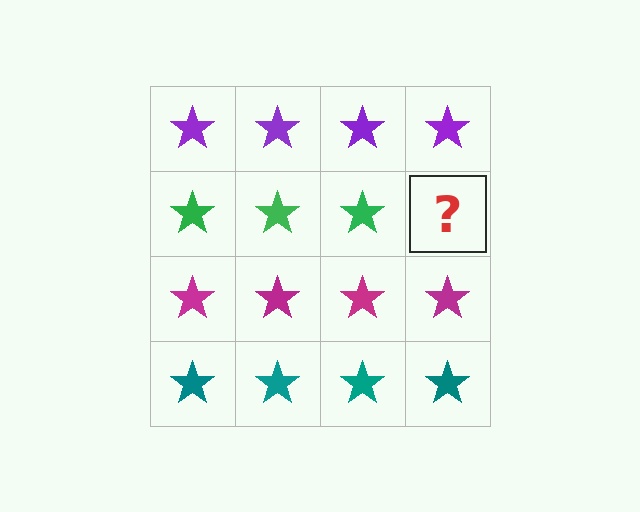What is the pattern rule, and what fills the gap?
The rule is that each row has a consistent color. The gap should be filled with a green star.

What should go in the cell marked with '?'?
The missing cell should contain a green star.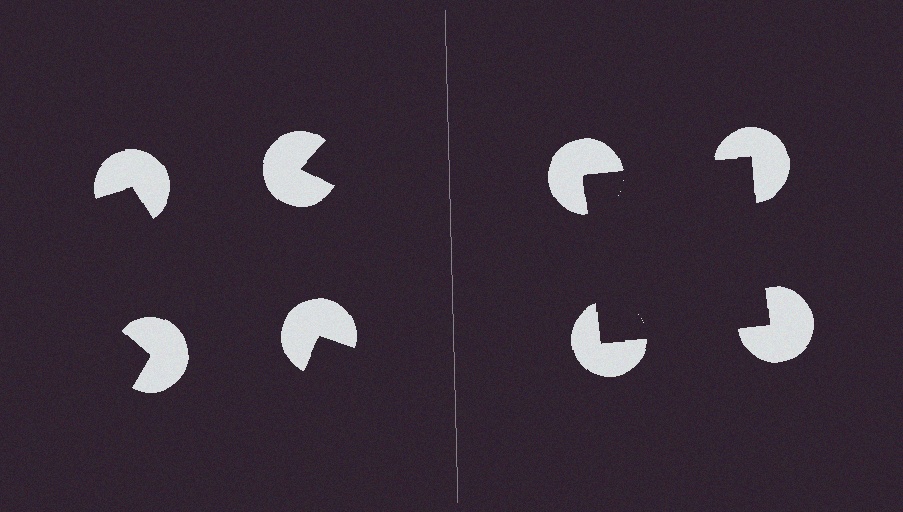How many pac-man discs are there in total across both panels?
8 — 4 on each side.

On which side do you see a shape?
An illusory square appears on the right side. On the left side the wedge cuts are rotated, so no coherent shape forms.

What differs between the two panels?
The pac-man discs are positioned identically on both sides; only the wedge orientations differ. On the right they align to a square; on the left they are misaligned.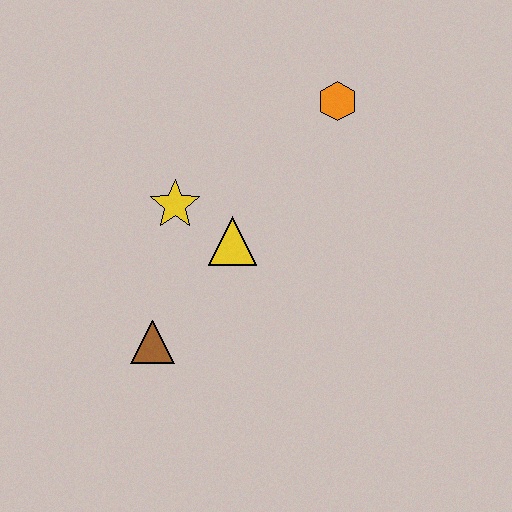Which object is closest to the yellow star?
The yellow triangle is closest to the yellow star.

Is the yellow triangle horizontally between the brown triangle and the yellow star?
No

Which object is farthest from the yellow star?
The orange hexagon is farthest from the yellow star.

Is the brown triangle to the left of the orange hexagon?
Yes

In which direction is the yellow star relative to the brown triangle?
The yellow star is above the brown triangle.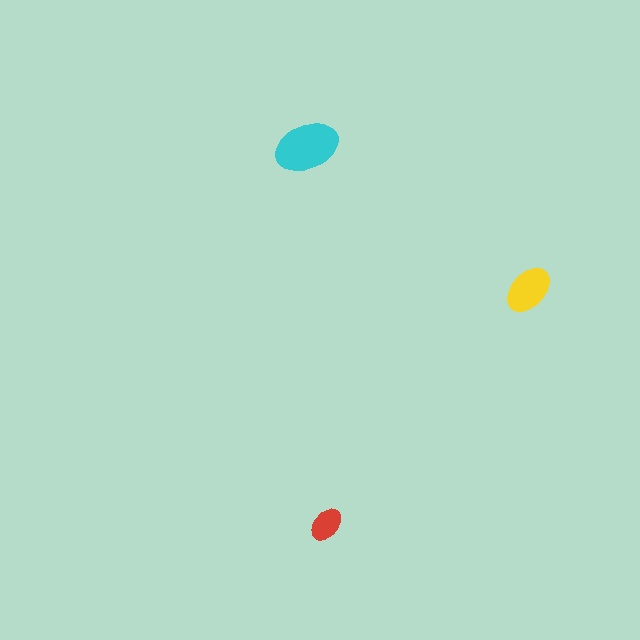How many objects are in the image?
There are 3 objects in the image.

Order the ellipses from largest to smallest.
the cyan one, the yellow one, the red one.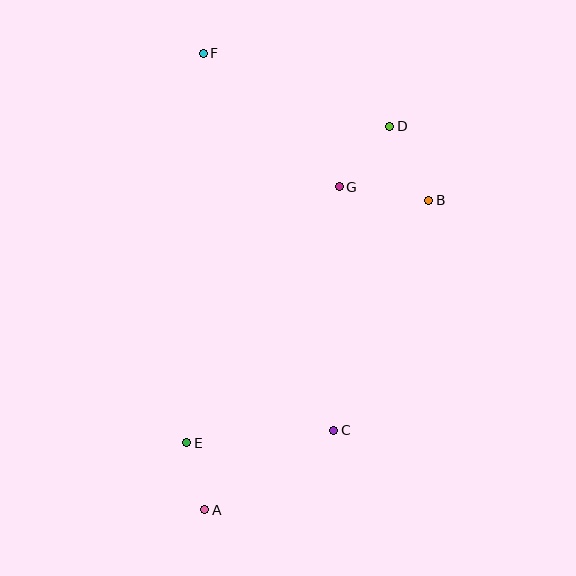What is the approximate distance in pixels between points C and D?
The distance between C and D is approximately 309 pixels.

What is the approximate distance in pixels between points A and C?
The distance between A and C is approximately 151 pixels.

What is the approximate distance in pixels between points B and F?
The distance between B and F is approximately 269 pixels.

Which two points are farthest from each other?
Points A and F are farthest from each other.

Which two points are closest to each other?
Points A and E are closest to each other.